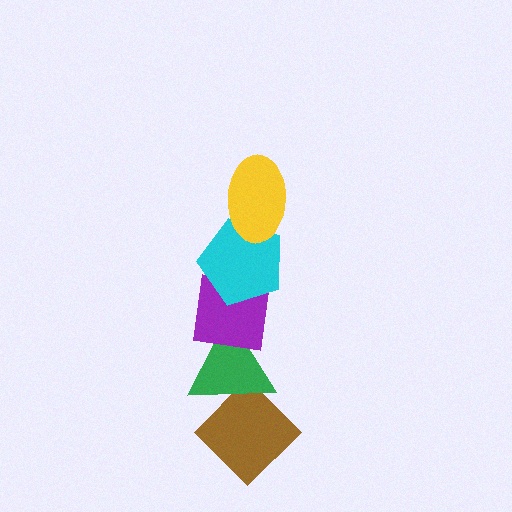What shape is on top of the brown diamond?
The green triangle is on top of the brown diamond.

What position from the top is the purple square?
The purple square is 3rd from the top.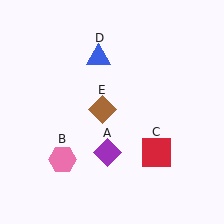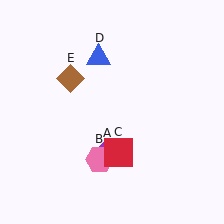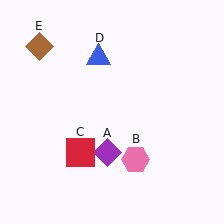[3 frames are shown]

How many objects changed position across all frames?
3 objects changed position: pink hexagon (object B), red square (object C), brown diamond (object E).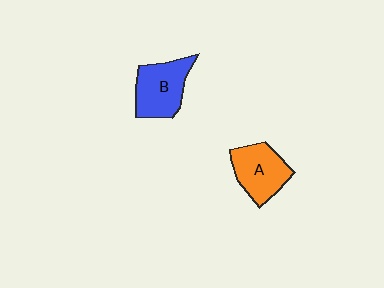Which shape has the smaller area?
Shape A (orange).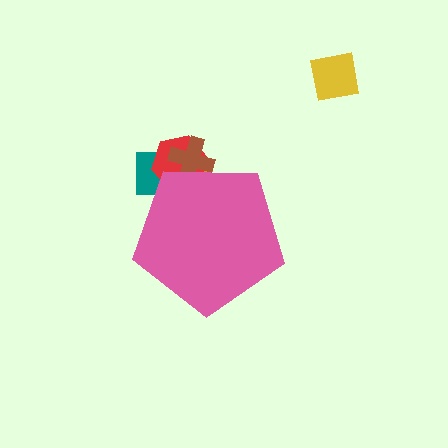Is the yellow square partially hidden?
No, the yellow square is fully visible.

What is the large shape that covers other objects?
A pink pentagon.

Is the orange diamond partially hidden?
Yes, the orange diamond is partially hidden behind the pink pentagon.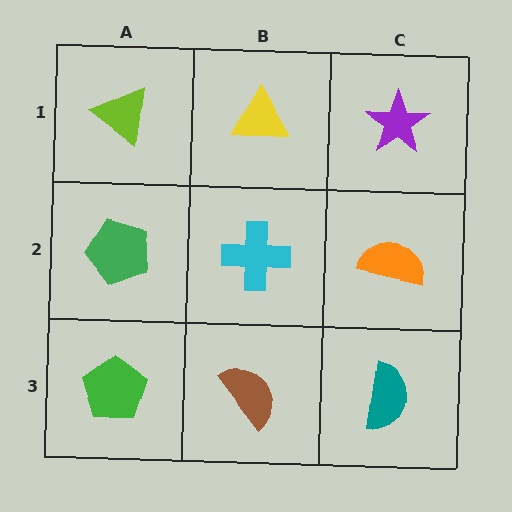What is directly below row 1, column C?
An orange semicircle.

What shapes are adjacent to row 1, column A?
A green pentagon (row 2, column A), a yellow triangle (row 1, column B).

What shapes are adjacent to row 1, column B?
A cyan cross (row 2, column B), a lime triangle (row 1, column A), a purple star (row 1, column C).